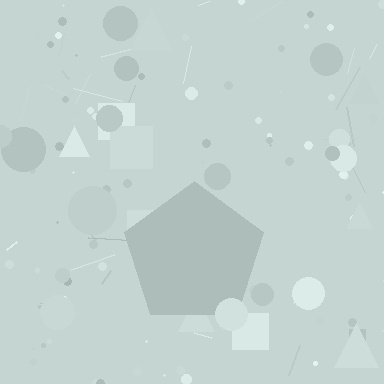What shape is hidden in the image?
A pentagon is hidden in the image.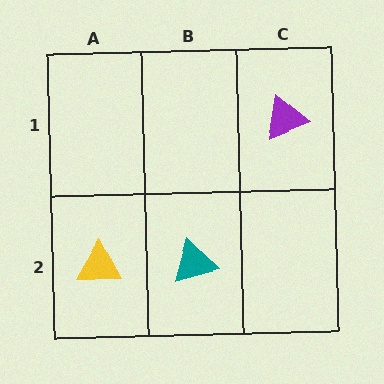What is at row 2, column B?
A teal triangle.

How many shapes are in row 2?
2 shapes.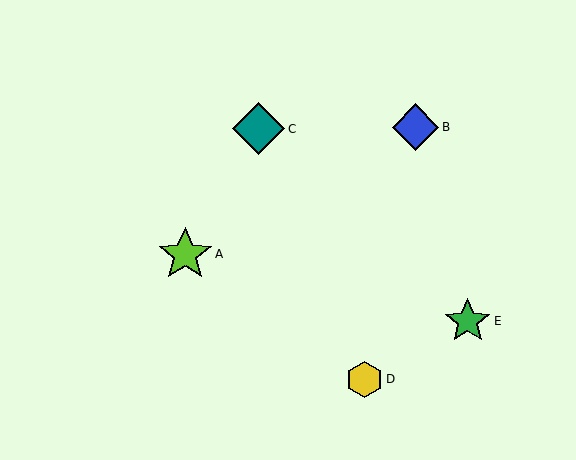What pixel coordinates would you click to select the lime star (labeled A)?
Click at (185, 254) to select the lime star A.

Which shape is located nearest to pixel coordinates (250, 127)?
The teal diamond (labeled C) at (259, 129) is nearest to that location.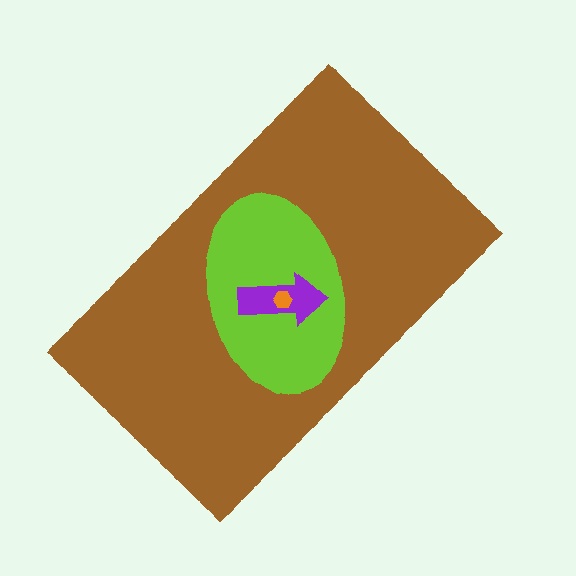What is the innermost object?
The orange hexagon.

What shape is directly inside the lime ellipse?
The purple arrow.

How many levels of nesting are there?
4.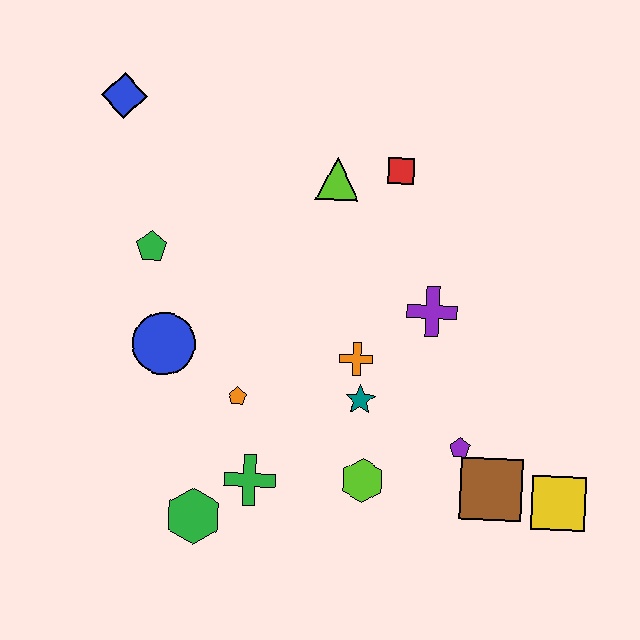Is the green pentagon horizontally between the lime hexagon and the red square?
No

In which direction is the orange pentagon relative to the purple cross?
The orange pentagon is to the left of the purple cross.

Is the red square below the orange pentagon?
No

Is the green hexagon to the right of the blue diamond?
Yes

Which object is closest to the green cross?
The green hexagon is closest to the green cross.